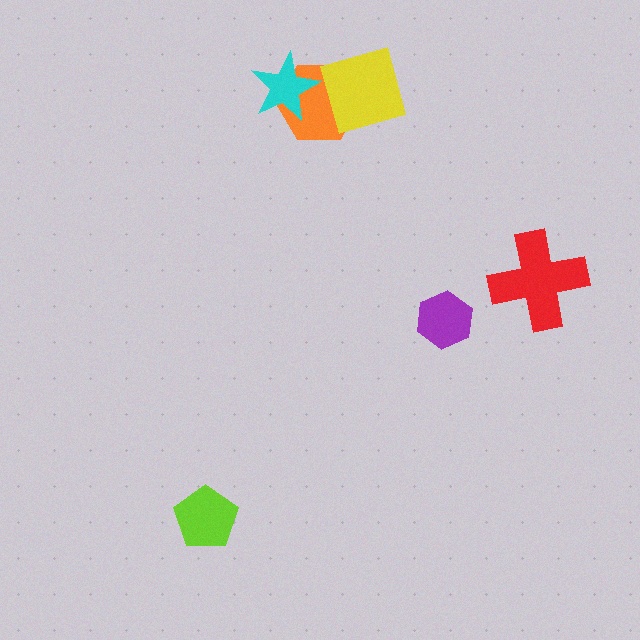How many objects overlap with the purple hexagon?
0 objects overlap with the purple hexagon.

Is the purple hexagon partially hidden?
No, no other shape covers it.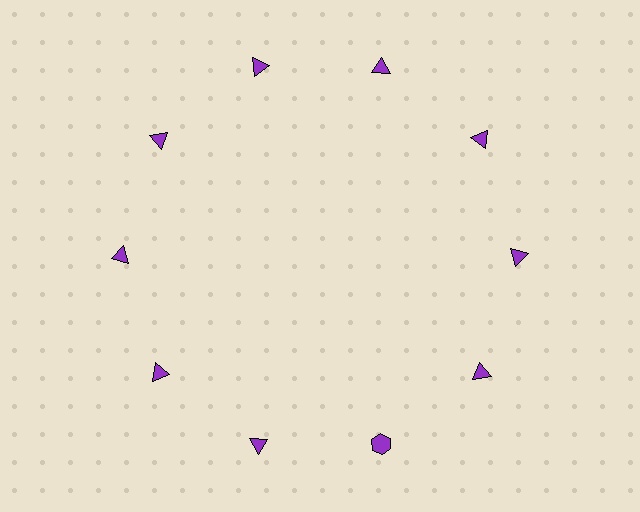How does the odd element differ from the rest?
It has a different shape: hexagon instead of triangle.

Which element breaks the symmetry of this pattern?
The purple hexagon at roughly the 5 o'clock position breaks the symmetry. All other shapes are purple triangles.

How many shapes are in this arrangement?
There are 10 shapes arranged in a ring pattern.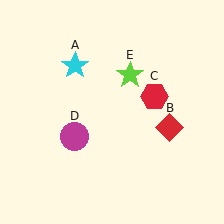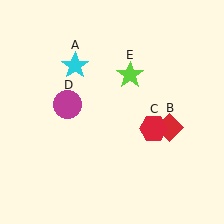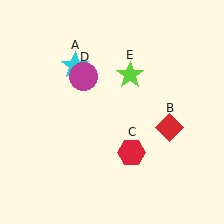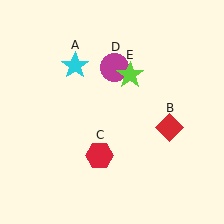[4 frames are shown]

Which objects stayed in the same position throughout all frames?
Cyan star (object A) and red diamond (object B) and lime star (object E) remained stationary.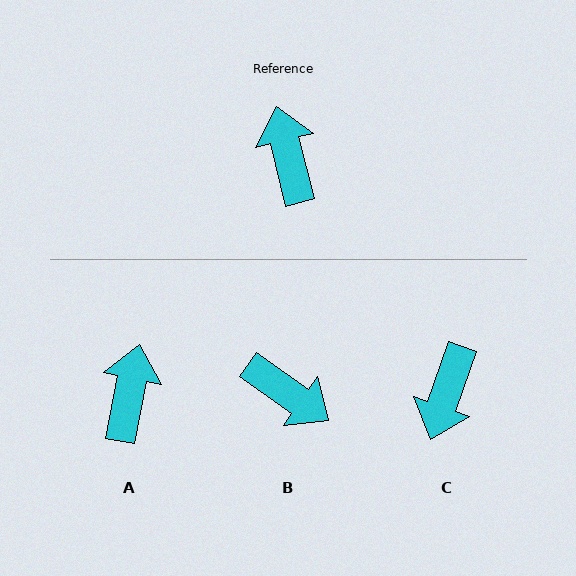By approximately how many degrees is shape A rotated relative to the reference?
Approximately 25 degrees clockwise.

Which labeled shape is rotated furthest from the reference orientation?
C, about 147 degrees away.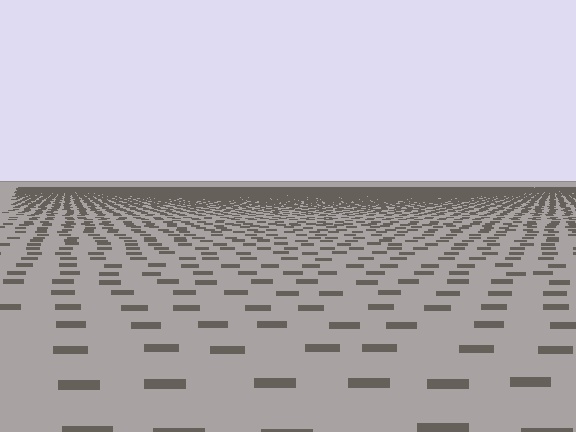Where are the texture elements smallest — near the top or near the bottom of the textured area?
Near the top.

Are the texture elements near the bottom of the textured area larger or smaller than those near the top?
Larger. Near the bottom, elements are closer to the viewer and appear at a bigger on-screen size.